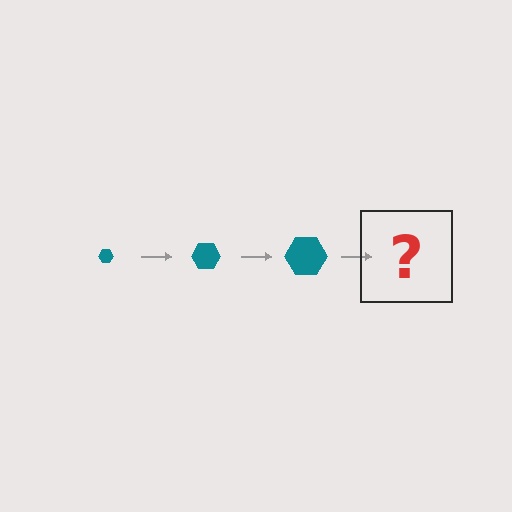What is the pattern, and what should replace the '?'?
The pattern is that the hexagon gets progressively larger each step. The '?' should be a teal hexagon, larger than the previous one.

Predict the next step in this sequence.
The next step is a teal hexagon, larger than the previous one.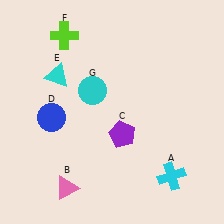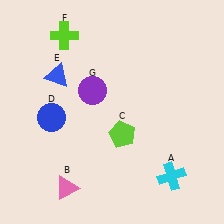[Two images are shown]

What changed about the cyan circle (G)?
In Image 1, G is cyan. In Image 2, it changed to purple.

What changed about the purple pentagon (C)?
In Image 1, C is purple. In Image 2, it changed to lime.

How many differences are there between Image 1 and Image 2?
There are 3 differences between the two images.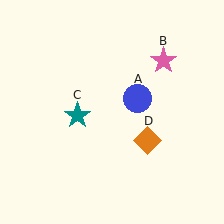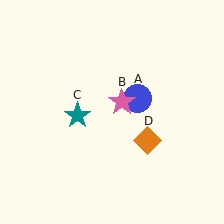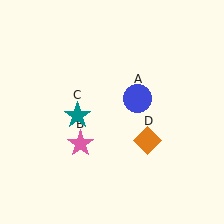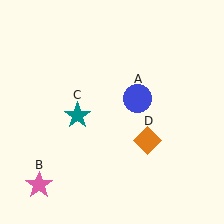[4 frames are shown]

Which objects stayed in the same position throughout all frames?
Blue circle (object A) and teal star (object C) and orange diamond (object D) remained stationary.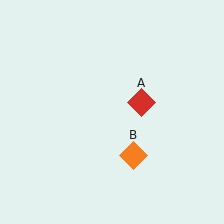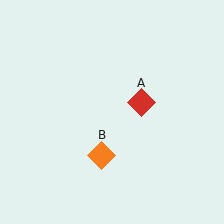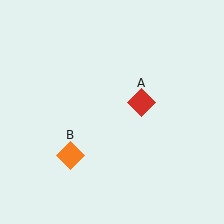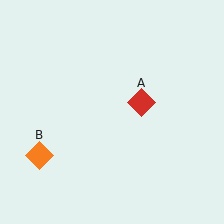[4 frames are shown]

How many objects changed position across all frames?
1 object changed position: orange diamond (object B).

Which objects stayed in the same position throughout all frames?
Red diamond (object A) remained stationary.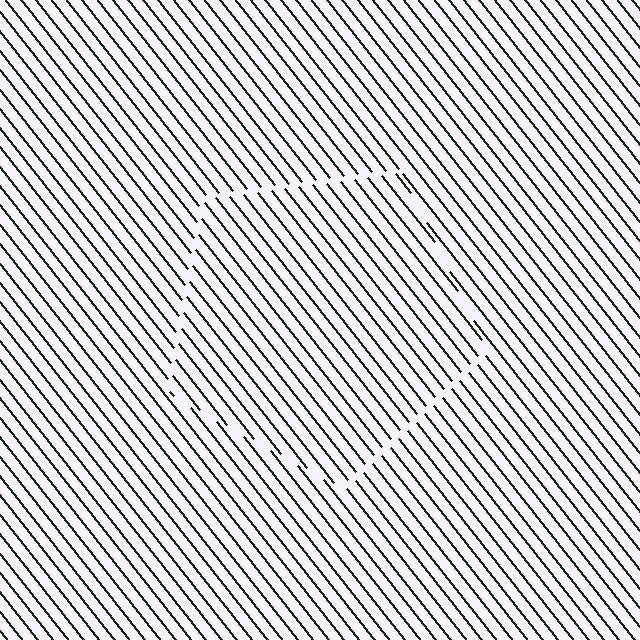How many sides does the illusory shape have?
5 sides — the line-ends trace a pentagon.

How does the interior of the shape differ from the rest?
The interior of the shape contains the same grating, shifted by half a period — the contour is defined by the phase discontinuity where line-ends from the inner and outer gratings abut.